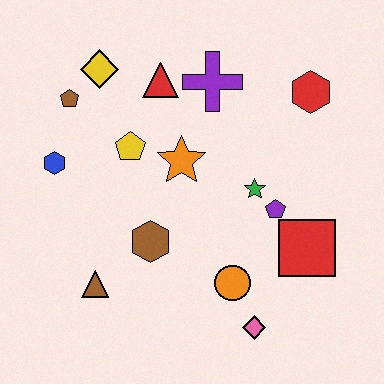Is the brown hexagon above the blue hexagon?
No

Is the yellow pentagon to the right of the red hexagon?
No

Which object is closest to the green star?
The purple pentagon is closest to the green star.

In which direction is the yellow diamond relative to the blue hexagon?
The yellow diamond is above the blue hexagon.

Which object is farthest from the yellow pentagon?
The pink diamond is farthest from the yellow pentagon.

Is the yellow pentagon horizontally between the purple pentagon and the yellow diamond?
Yes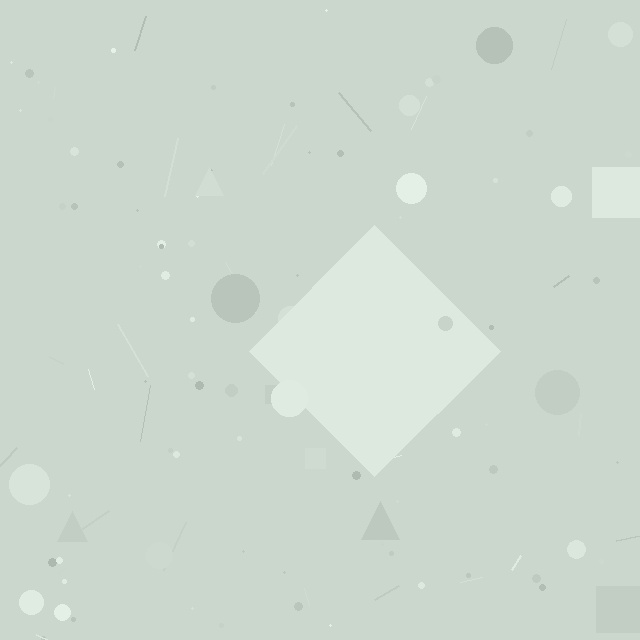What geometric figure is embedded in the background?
A diamond is embedded in the background.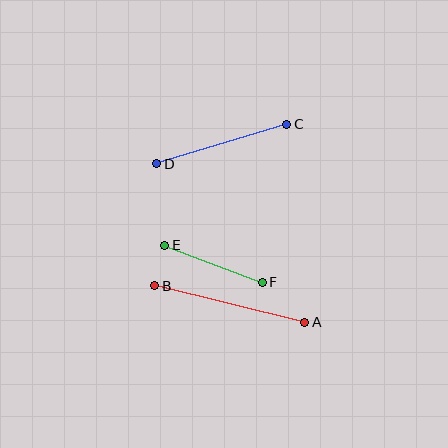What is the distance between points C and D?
The distance is approximately 136 pixels.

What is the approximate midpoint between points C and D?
The midpoint is at approximately (222, 144) pixels.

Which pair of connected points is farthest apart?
Points A and B are farthest apart.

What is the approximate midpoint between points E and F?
The midpoint is at approximately (214, 264) pixels.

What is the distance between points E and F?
The distance is approximately 104 pixels.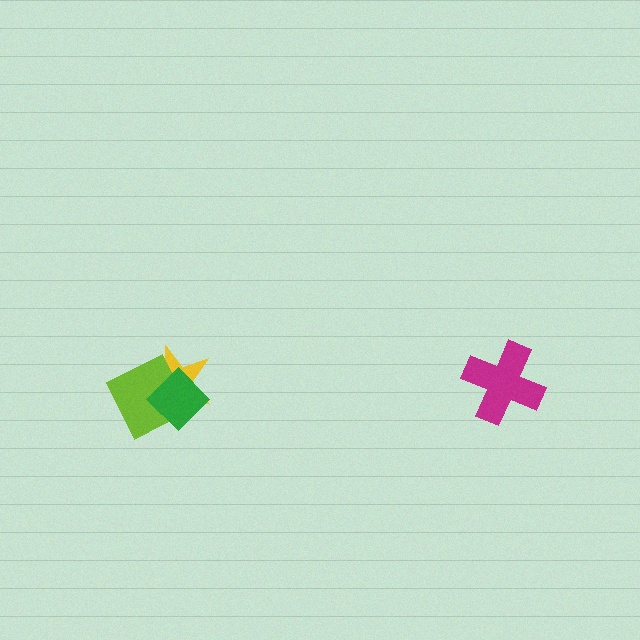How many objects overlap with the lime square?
2 objects overlap with the lime square.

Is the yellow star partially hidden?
Yes, it is partially covered by another shape.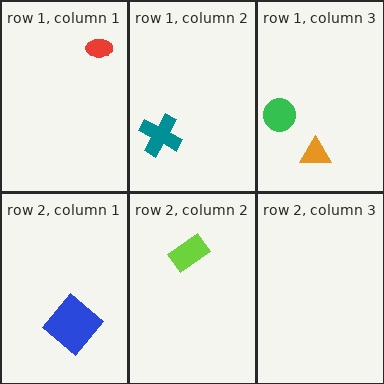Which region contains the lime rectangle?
The row 2, column 2 region.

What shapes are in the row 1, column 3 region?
The orange triangle, the green circle.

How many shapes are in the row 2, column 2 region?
1.